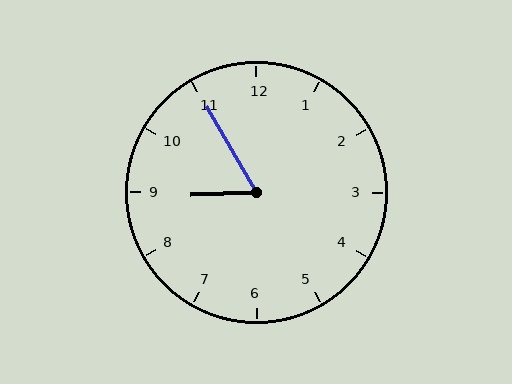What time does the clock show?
8:55.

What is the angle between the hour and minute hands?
Approximately 62 degrees.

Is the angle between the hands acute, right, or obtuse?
It is acute.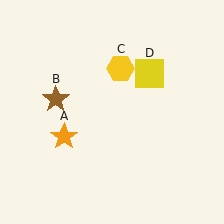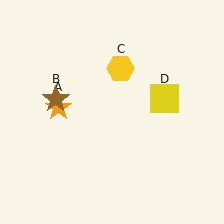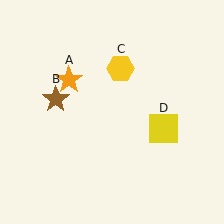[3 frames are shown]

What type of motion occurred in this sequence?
The orange star (object A), yellow square (object D) rotated clockwise around the center of the scene.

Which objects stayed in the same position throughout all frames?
Brown star (object B) and yellow hexagon (object C) remained stationary.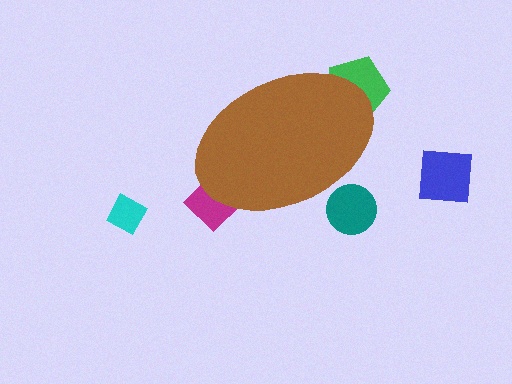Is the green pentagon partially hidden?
Yes, the green pentagon is partially hidden behind the brown ellipse.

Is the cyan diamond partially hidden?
No, the cyan diamond is fully visible.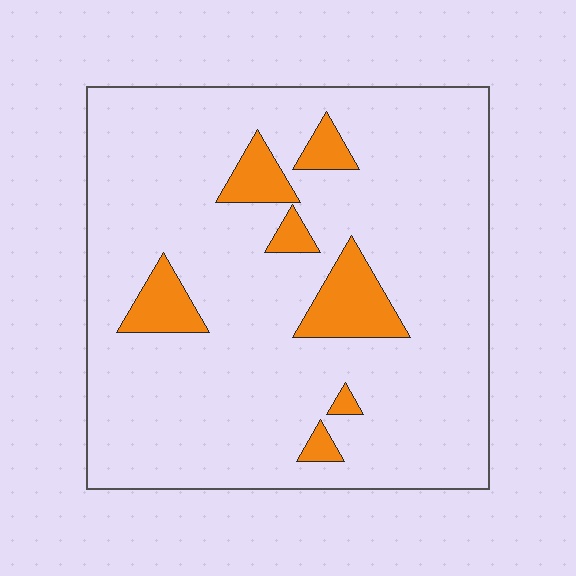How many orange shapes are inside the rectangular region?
7.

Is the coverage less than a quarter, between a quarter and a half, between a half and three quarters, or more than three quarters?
Less than a quarter.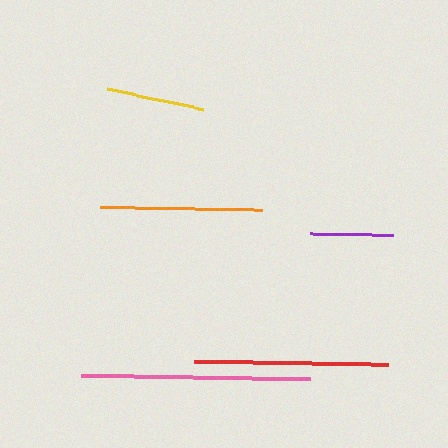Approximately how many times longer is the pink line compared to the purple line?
The pink line is approximately 2.8 times the length of the purple line.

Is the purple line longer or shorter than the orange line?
The orange line is longer than the purple line.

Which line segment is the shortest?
The purple line is the shortest at approximately 83 pixels.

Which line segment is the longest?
The pink line is the longest at approximately 230 pixels.